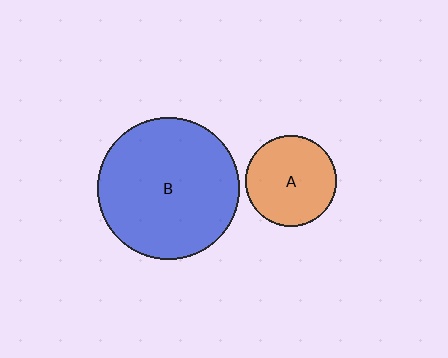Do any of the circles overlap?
No, none of the circles overlap.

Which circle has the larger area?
Circle B (blue).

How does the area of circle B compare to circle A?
Approximately 2.4 times.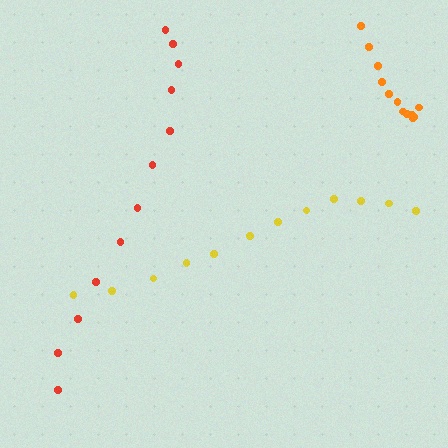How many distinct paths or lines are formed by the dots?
There are 3 distinct paths.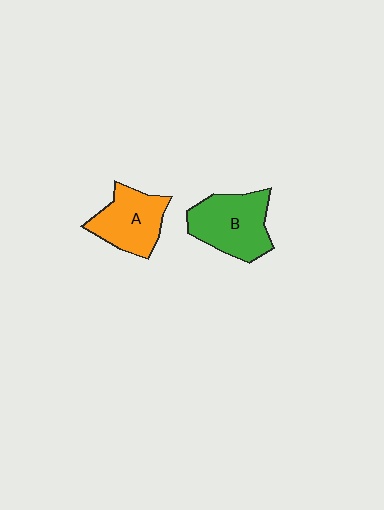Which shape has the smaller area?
Shape A (orange).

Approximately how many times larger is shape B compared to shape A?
Approximately 1.2 times.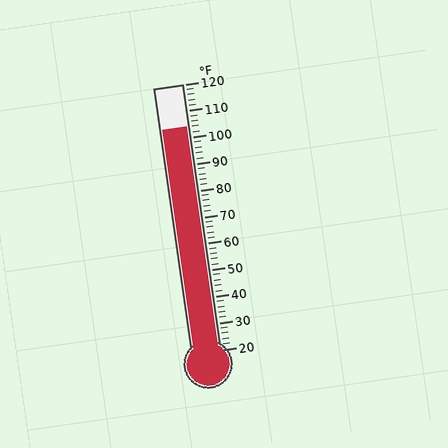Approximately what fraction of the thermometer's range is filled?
The thermometer is filled to approximately 85% of its range.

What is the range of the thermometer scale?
The thermometer scale ranges from 20°F to 120°F.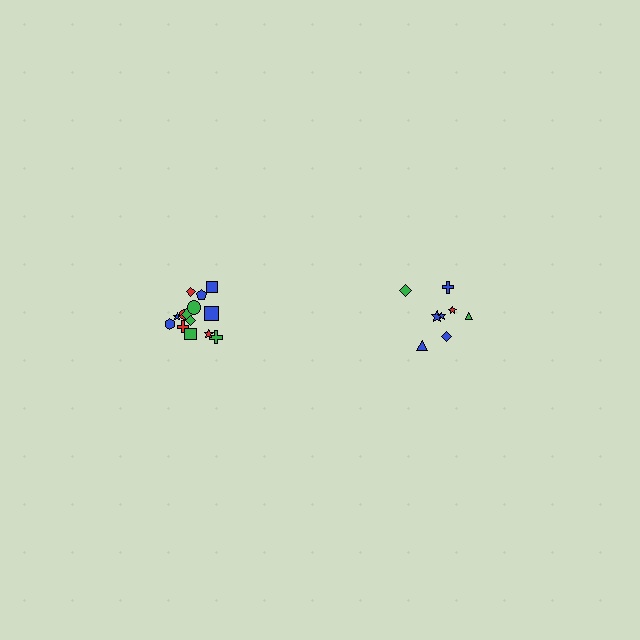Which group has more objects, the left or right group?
The left group.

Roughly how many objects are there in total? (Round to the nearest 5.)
Roughly 25 objects in total.